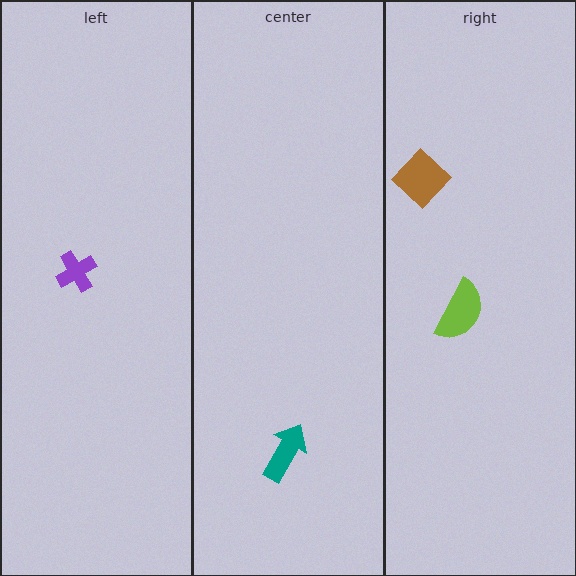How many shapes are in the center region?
1.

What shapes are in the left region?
The purple cross.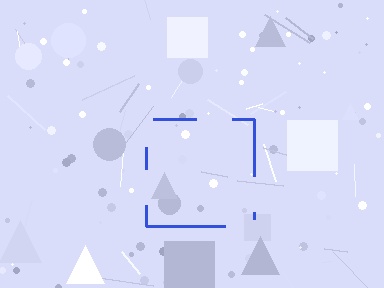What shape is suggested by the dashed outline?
The dashed outline suggests a square.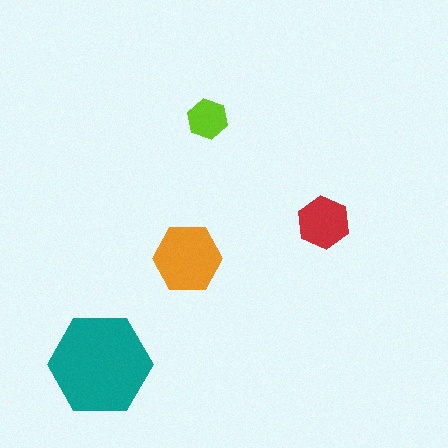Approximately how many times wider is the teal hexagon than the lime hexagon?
About 2.5 times wider.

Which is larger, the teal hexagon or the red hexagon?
The teal one.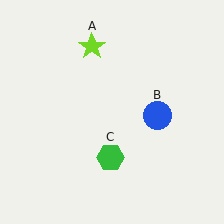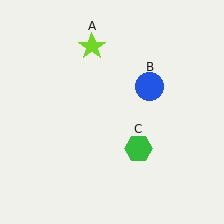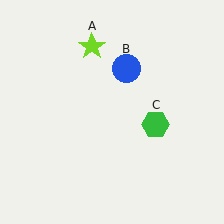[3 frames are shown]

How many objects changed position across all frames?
2 objects changed position: blue circle (object B), green hexagon (object C).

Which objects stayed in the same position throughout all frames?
Lime star (object A) remained stationary.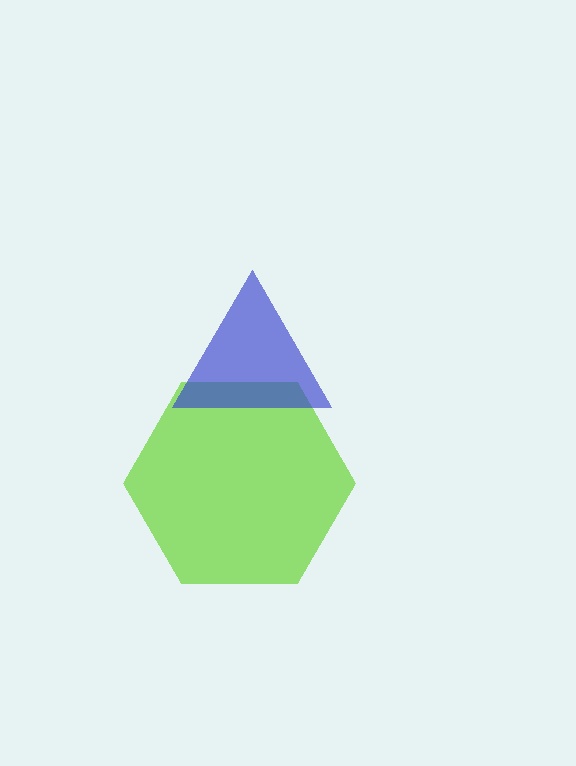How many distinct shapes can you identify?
There are 2 distinct shapes: a lime hexagon, a blue triangle.